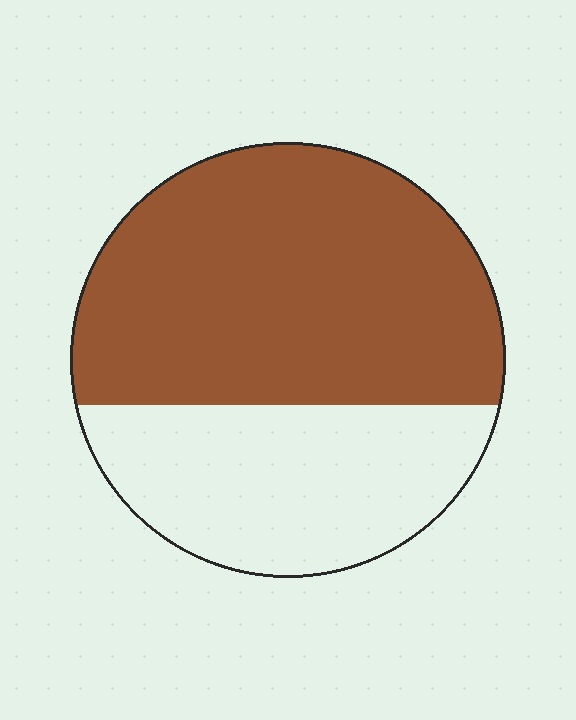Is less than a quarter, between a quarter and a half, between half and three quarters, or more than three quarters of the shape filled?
Between half and three quarters.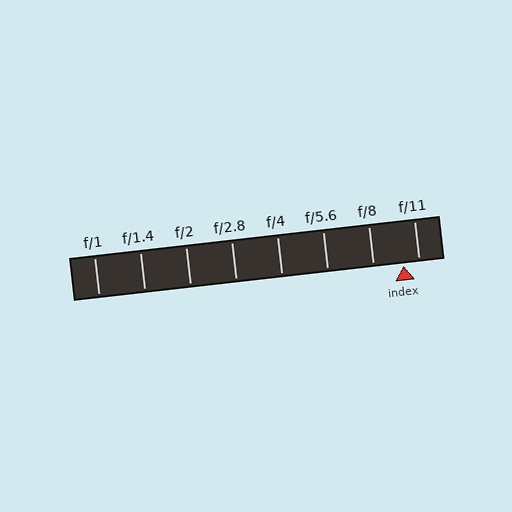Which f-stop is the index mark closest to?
The index mark is closest to f/11.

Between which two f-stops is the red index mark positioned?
The index mark is between f/8 and f/11.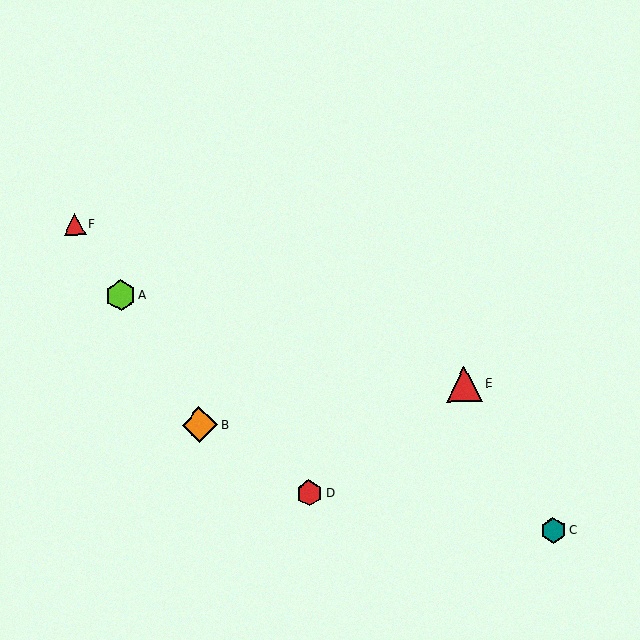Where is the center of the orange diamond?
The center of the orange diamond is at (200, 425).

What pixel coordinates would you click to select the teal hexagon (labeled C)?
Click at (553, 530) to select the teal hexagon C.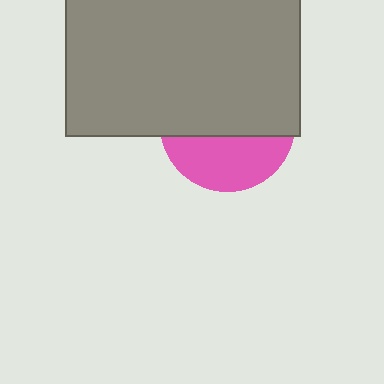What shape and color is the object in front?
The object in front is a gray rectangle.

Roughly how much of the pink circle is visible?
A small part of it is visible (roughly 38%).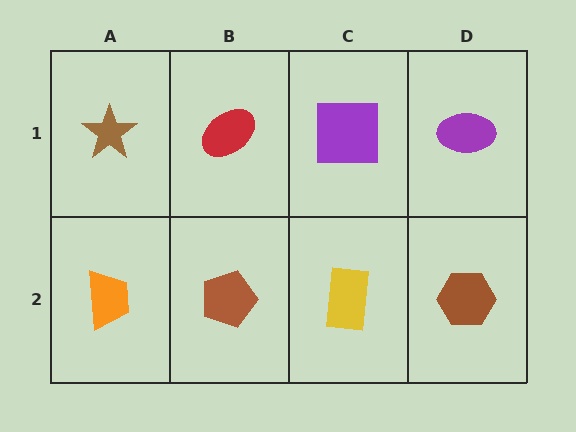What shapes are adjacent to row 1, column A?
An orange trapezoid (row 2, column A), a red ellipse (row 1, column B).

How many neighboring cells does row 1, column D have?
2.